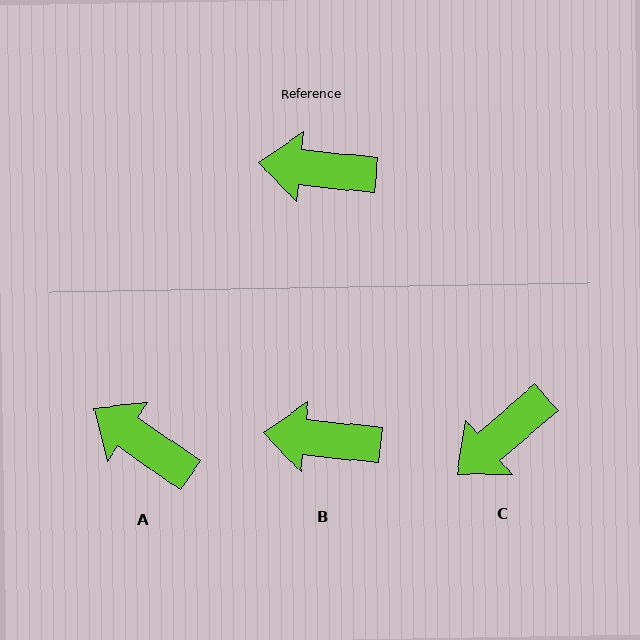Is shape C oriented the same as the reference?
No, it is off by about 47 degrees.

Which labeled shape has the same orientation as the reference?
B.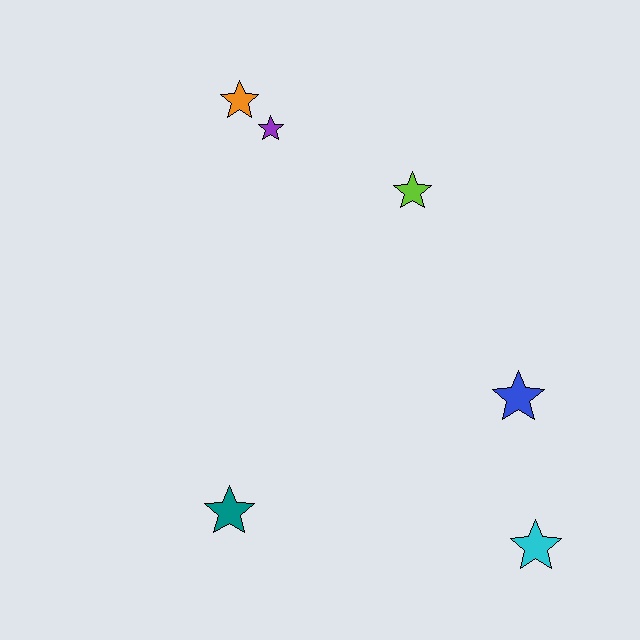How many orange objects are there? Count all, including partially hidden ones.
There is 1 orange object.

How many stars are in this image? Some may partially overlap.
There are 6 stars.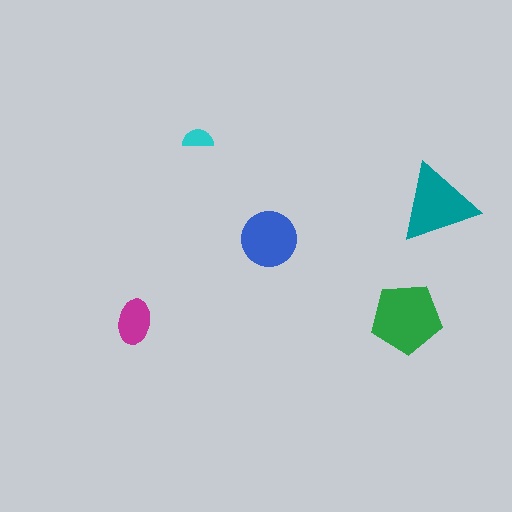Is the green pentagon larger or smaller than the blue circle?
Larger.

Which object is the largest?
The green pentagon.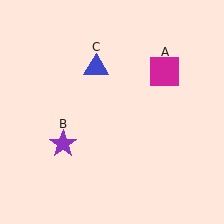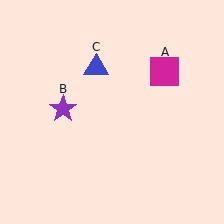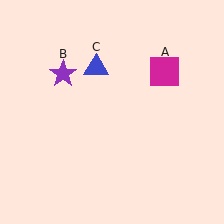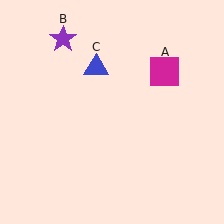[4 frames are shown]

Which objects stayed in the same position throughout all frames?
Magenta square (object A) and blue triangle (object C) remained stationary.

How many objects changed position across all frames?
1 object changed position: purple star (object B).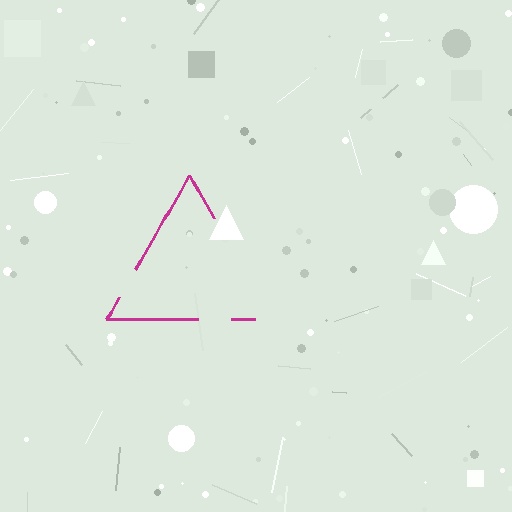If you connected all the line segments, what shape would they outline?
They would outline a triangle.